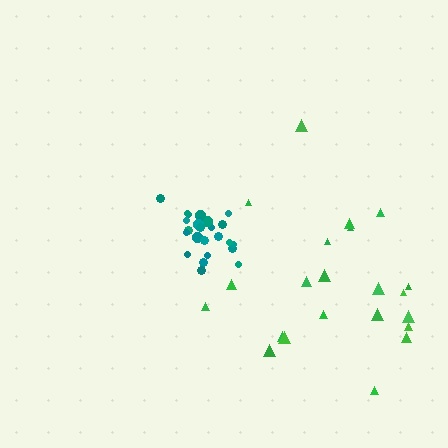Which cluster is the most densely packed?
Teal.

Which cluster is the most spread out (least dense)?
Green.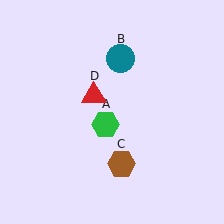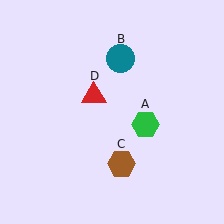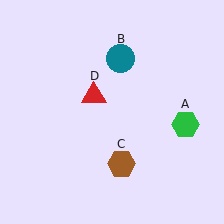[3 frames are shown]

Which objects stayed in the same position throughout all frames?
Teal circle (object B) and brown hexagon (object C) and red triangle (object D) remained stationary.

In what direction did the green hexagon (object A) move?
The green hexagon (object A) moved right.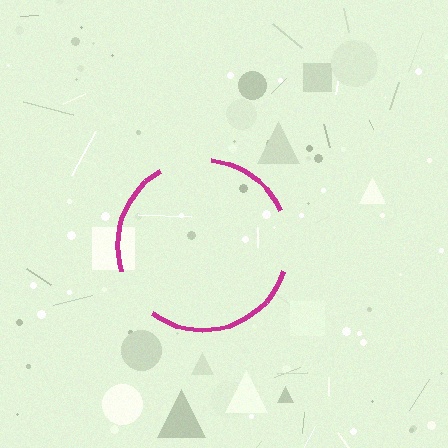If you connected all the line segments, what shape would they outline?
They would outline a circle.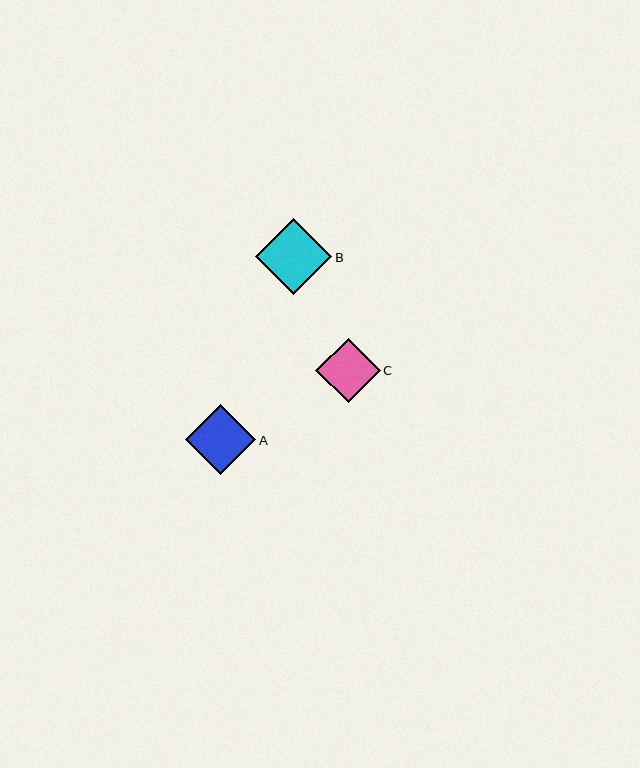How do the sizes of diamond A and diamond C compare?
Diamond A and diamond C are approximately the same size.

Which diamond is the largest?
Diamond B is the largest with a size of approximately 76 pixels.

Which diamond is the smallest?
Diamond C is the smallest with a size of approximately 64 pixels.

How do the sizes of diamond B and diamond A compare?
Diamond B and diamond A are approximately the same size.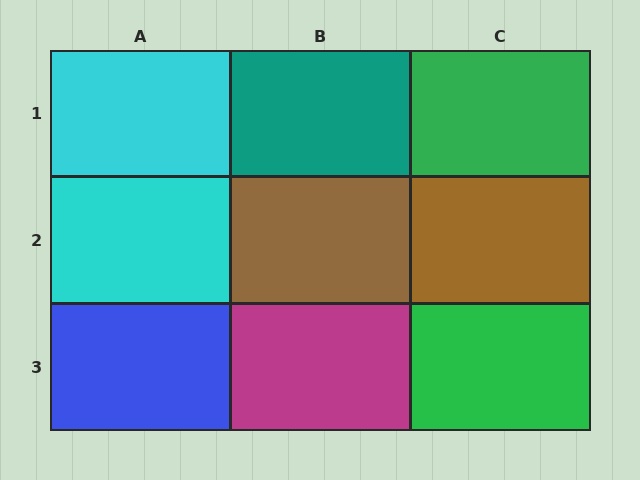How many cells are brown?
2 cells are brown.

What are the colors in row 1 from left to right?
Cyan, teal, green.